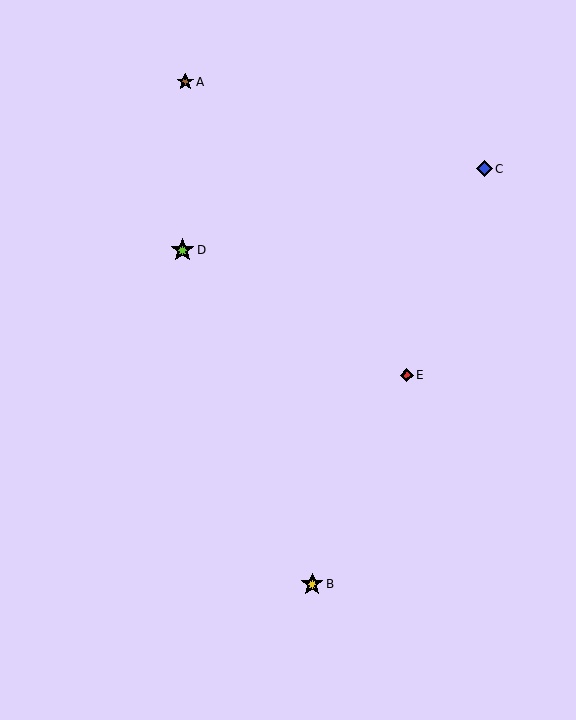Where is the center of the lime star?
The center of the lime star is at (183, 250).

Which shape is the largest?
The lime star (labeled D) is the largest.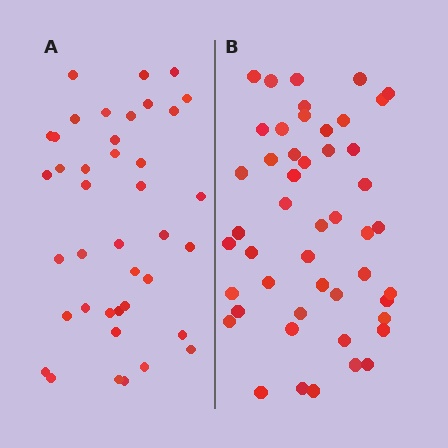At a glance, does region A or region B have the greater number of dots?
Region B (the right region) has more dots.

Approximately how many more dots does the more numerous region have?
Region B has roughly 8 or so more dots than region A.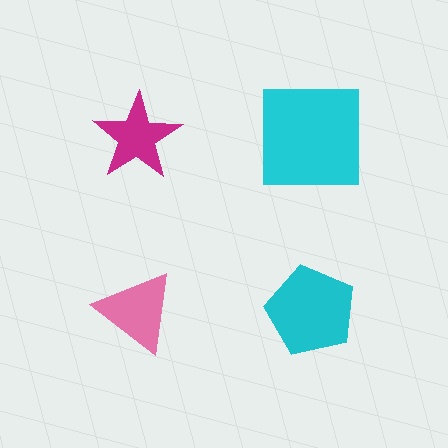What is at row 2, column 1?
A pink triangle.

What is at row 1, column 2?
A cyan square.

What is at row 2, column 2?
A cyan pentagon.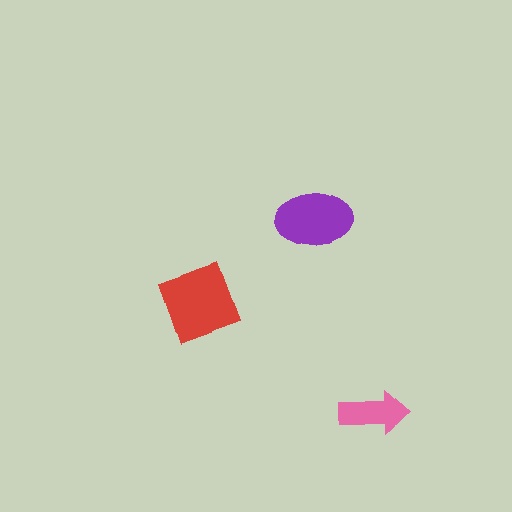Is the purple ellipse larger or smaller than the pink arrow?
Larger.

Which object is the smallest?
The pink arrow.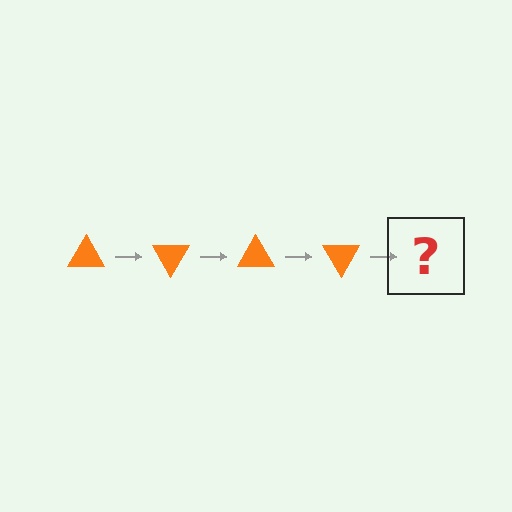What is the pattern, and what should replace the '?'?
The pattern is that the triangle rotates 60 degrees each step. The '?' should be an orange triangle rotated 240 degrees.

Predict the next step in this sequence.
The next step is an orange triangle rotated 240 degrees.